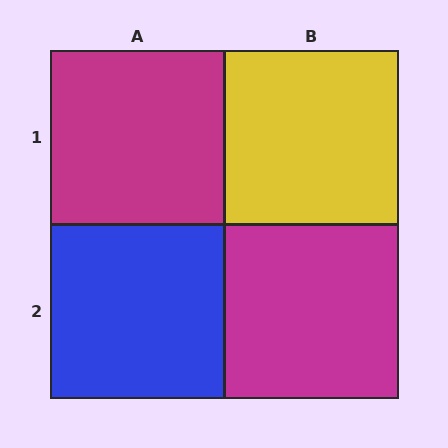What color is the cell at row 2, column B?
Magenta.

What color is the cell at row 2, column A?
Blue.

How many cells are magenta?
2 cells are magenta.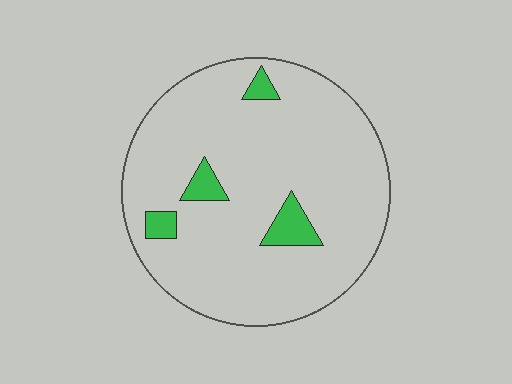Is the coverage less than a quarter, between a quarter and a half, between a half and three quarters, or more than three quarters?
Less than a quarter.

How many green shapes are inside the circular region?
4.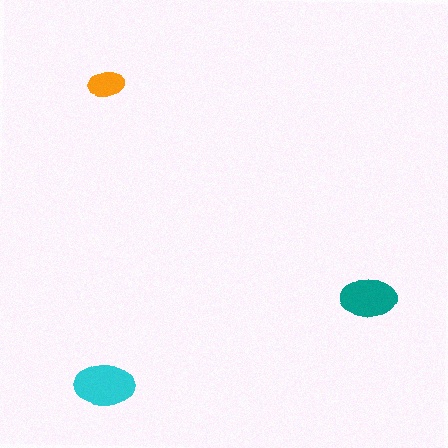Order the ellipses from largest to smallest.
the cyan one, the teal one, the orange one.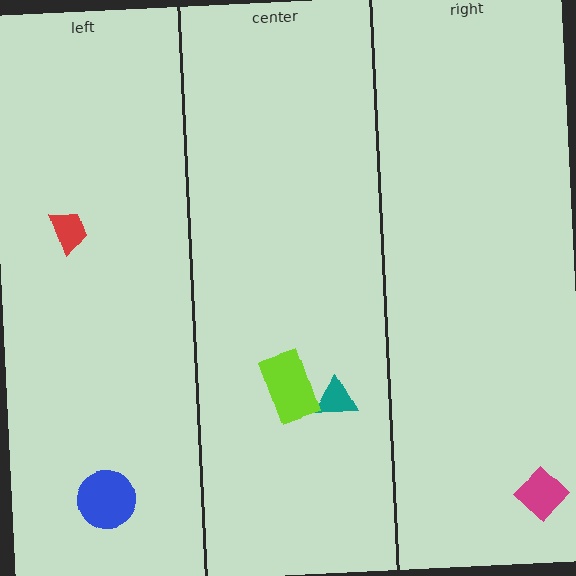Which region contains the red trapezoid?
The left region.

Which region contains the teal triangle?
The center region.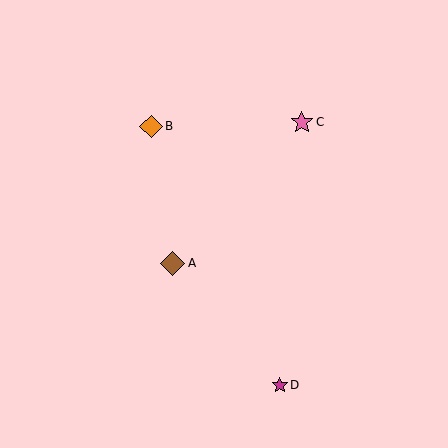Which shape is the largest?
The brown diamond (labeled A) is the largest.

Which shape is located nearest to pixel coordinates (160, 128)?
The orange diamond (labeled B) at (151, 126) is nearest to that location.